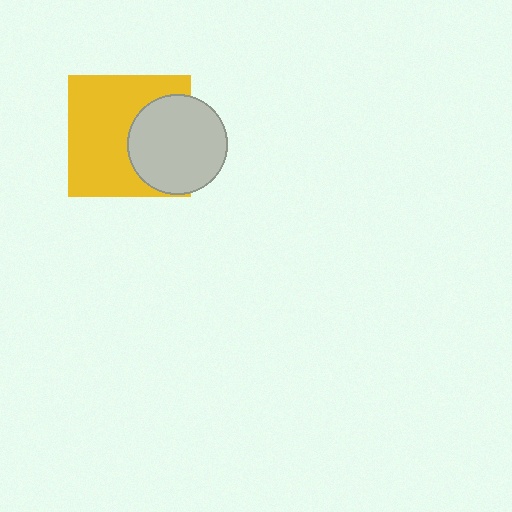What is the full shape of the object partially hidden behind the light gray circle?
The partially hidden object is a yellow square.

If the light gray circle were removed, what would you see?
You would see the complete yellow square.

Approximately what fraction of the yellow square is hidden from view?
Roughly 36% of the yellow square is hidden behind the light gray circle.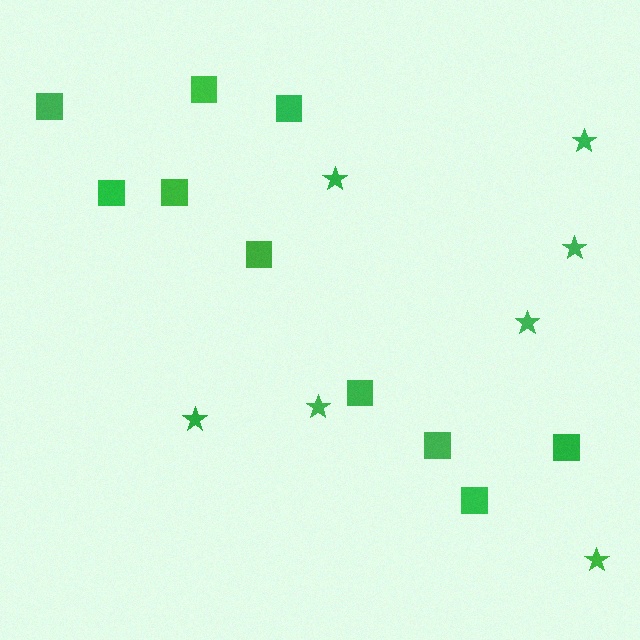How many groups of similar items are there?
There are 2 groups: one group of squares (10) and one group of stars (7).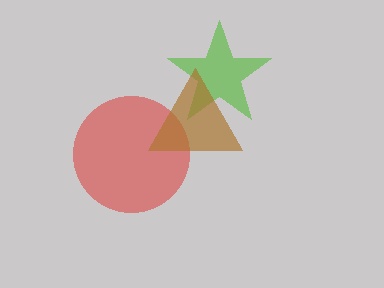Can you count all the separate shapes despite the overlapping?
Yes, there are 3 separate shapes.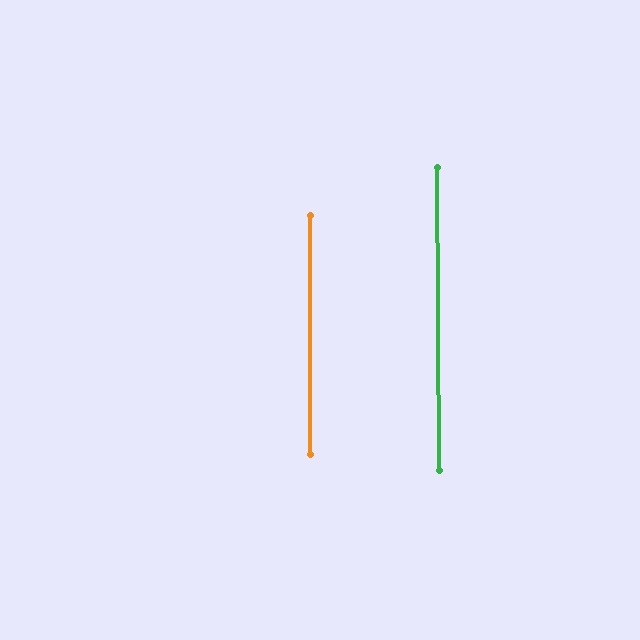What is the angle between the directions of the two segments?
Approximately 0 degrees.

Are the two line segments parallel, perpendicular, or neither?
Parallel — their directions differ by only 0.1°.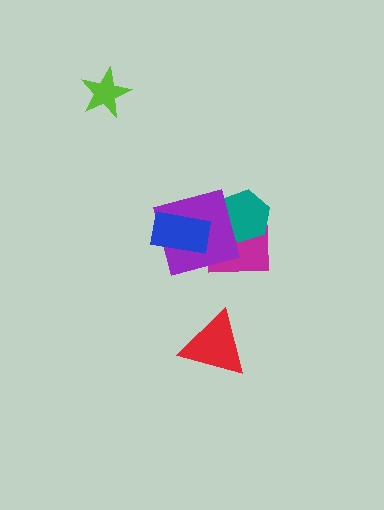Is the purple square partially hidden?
Yes, it is partially covered by another shape.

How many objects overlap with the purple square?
3 objects overlap with the purple square.